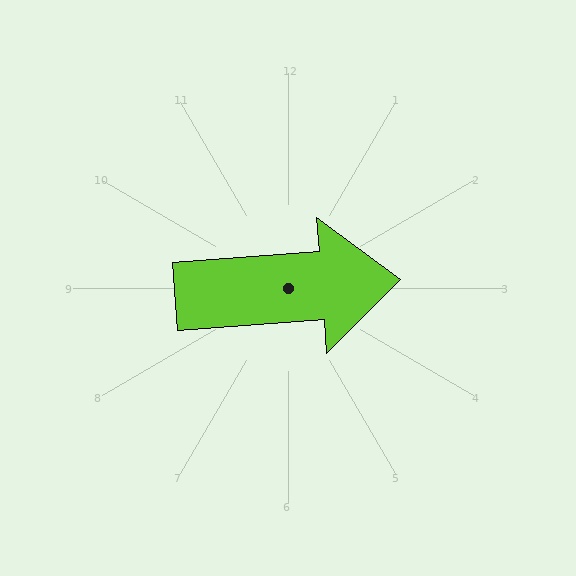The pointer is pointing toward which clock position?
Roughly 3 o'clock.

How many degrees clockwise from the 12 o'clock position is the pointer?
Approximately 86 degrees.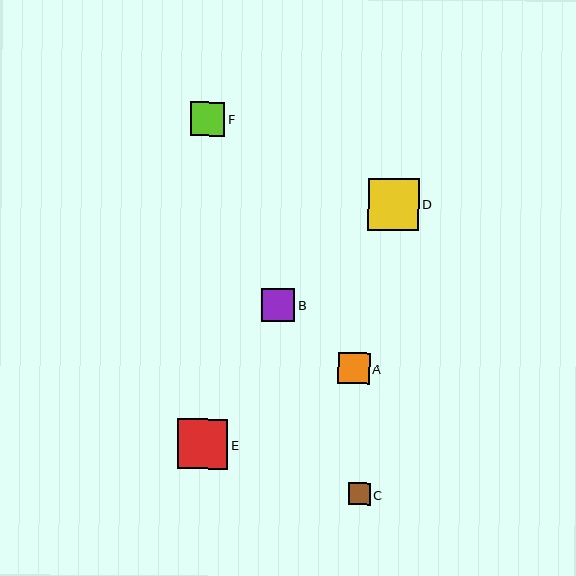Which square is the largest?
Square D is the largest with a size of approximately 51 pixels.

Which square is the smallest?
Square C is the smallest with a size of approximately 22 pixels.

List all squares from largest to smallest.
From largest to smallest: D, E, F, B, A, C.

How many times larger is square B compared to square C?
Square B is approximately 1.5 times the size of square C.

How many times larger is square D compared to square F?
Square D is approximately 1.5 times the size of square F.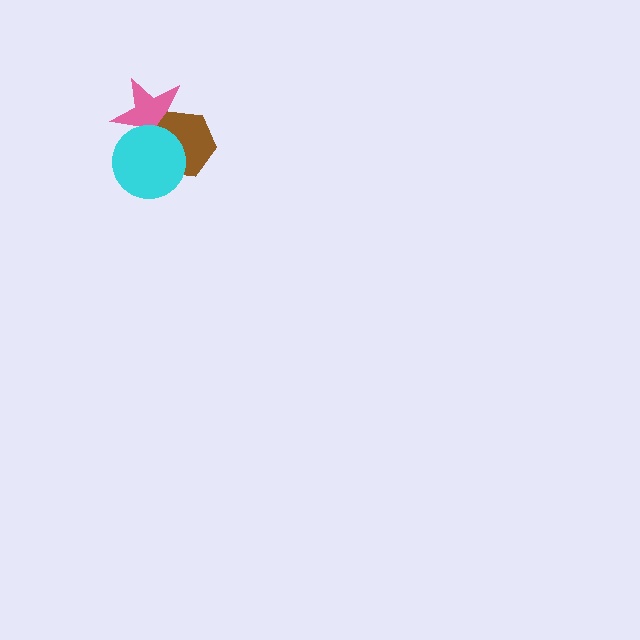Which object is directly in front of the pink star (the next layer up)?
The brown hexagon is directly in front of the pink star.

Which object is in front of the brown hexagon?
The cyan circle is in front of the brown hexagon.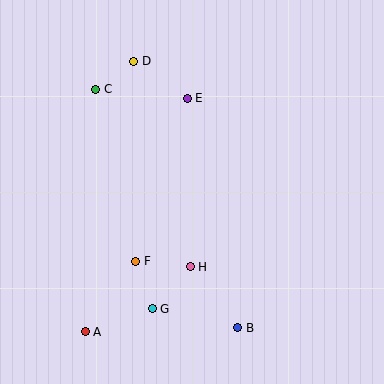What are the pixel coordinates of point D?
Point D is at (134, 61).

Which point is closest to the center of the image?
Point H at (190, 267) is closest to the center.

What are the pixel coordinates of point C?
Point C is at (96, 89).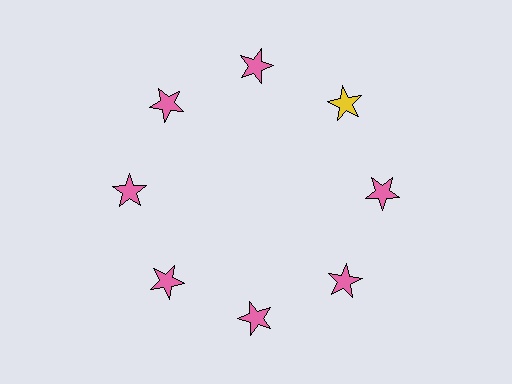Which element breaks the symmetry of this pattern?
The yellow star at roughly the 2 o'clock position breaks the symmetry. All other shapes are pink stars.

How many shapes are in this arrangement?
There are 8 shapes arranged in a ring pattern.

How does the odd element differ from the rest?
It has a different color: yellow instead of pink.